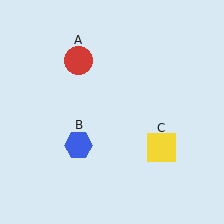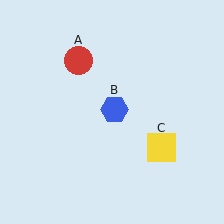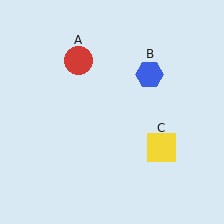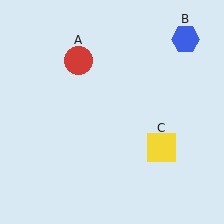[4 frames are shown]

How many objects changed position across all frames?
1 object changed position: blue hexagon (object B).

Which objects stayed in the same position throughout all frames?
Red circle (object A) and yellow square (object C) remained stationary.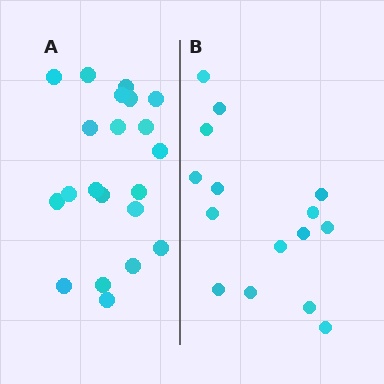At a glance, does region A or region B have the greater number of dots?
Region A (the left region) has more dots.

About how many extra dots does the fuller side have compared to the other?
Region A has about 6 more dots than region B.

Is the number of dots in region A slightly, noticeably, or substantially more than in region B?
Region A has noticeably more, but not dramatically so. The ratio is roughly 1.4 to 1.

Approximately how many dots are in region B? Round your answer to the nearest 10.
About 20 dots. (The exact count is 15, which rounds to 20.)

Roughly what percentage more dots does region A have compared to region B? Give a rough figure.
About 40% more.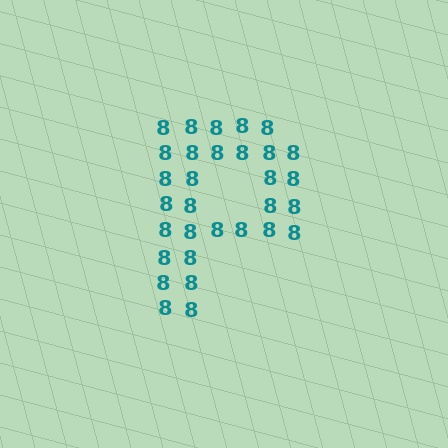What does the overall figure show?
The overall figure shows the letter P.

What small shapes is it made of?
It is made of small digit 8's.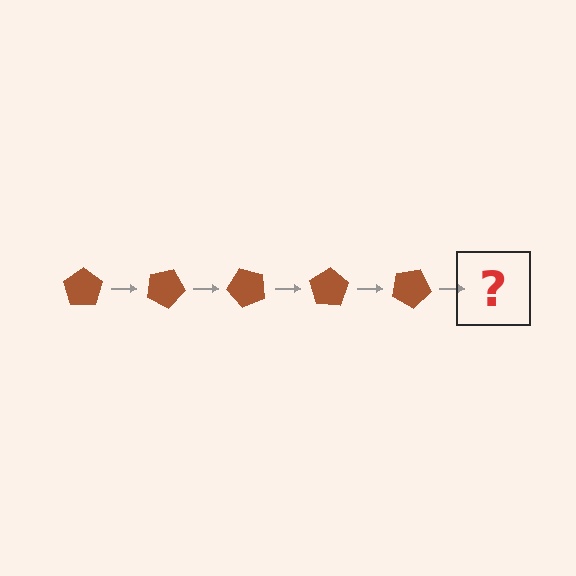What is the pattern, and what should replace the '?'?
The pattern is that the pentagon rotates 25 degrees each step. The '?' should be a brown pentagon rotated 125 degrees.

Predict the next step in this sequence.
The next step is a brown pentagon rotated 125 degrees.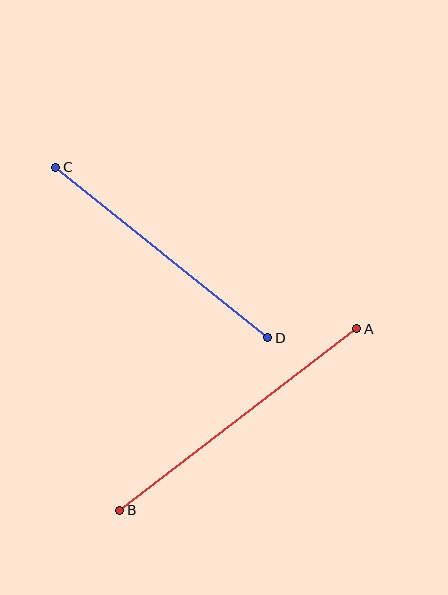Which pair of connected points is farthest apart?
Points A and B are farthest apart.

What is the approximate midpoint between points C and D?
The midpoint is at approximately (162, 253) pixels.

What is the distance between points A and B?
The distance is approximately 298 pixels.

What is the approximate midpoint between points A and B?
The midpoint is at approximately (238, 419) pixels.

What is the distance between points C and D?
The distance is approximately 272 pixels.